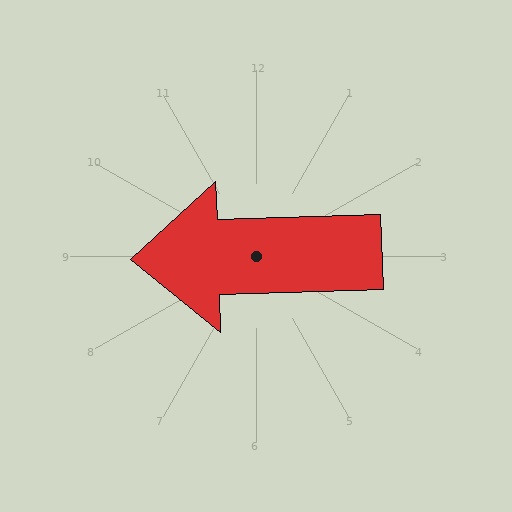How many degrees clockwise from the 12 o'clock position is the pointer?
Approximately 268 degrees.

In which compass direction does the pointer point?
West.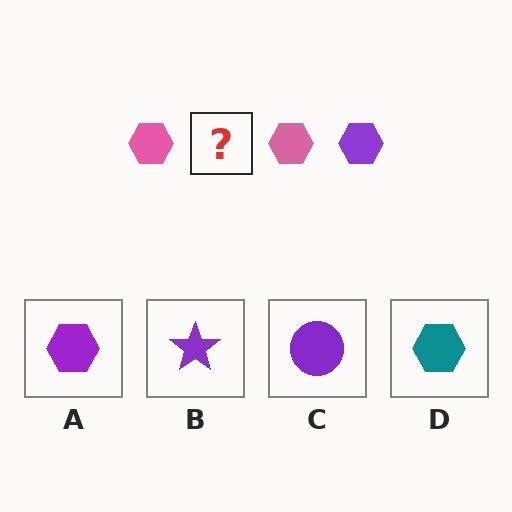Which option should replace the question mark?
Option A.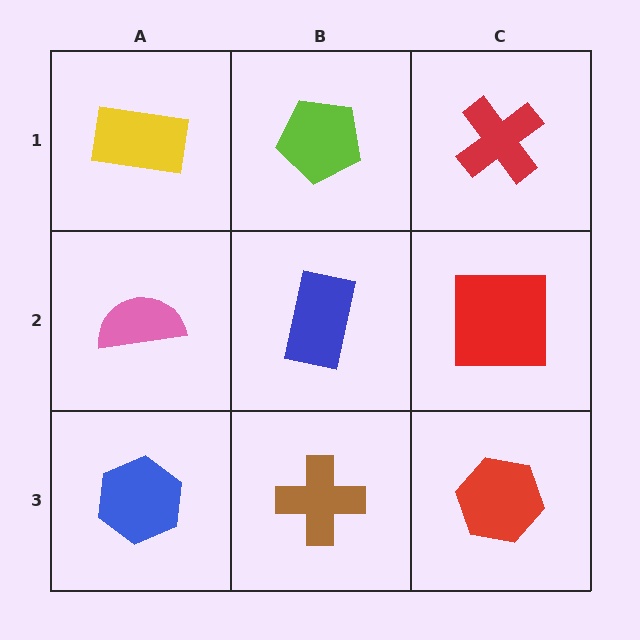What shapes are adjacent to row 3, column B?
A blue rectangle (row 2, column B), a blue hexagon (row 3, column A), a red hexagon (row 3, column C).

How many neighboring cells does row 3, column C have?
2.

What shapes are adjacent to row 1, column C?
A red square (row 2, column C), a lime pentagon (row 1, column B).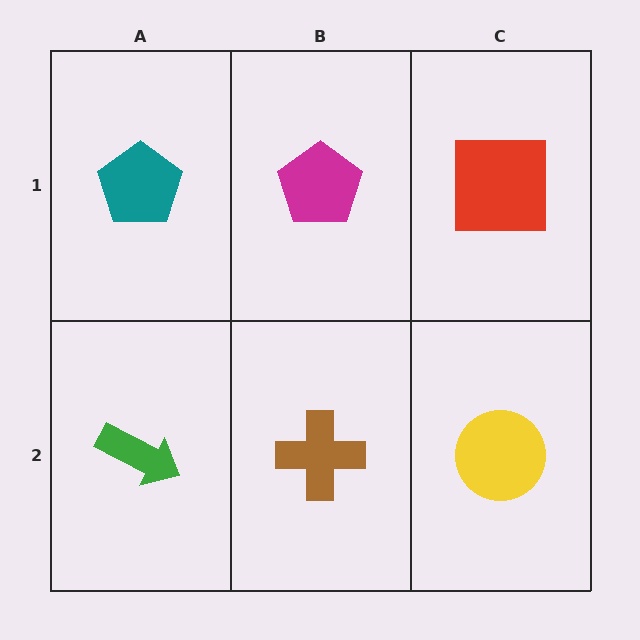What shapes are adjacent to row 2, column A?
A teal pentagon (row 1, column A), a brown cross (row 2, column B).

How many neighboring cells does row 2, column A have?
2.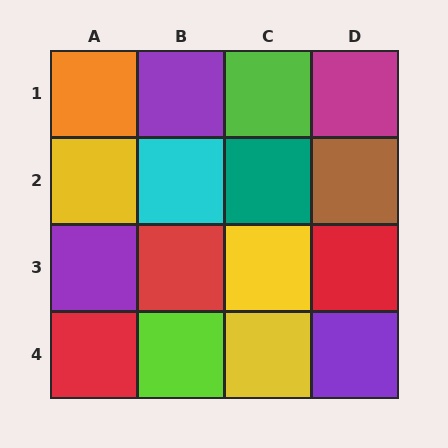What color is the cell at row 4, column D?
Purple.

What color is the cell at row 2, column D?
Brown.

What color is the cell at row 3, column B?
Red.